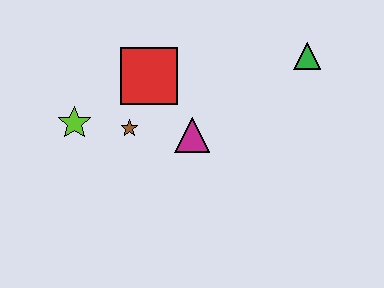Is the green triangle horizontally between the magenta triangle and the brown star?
No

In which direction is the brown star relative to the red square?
The brown star is below the red square.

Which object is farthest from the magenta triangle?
The green triangle is farthest from the magenta triangle.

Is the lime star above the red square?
No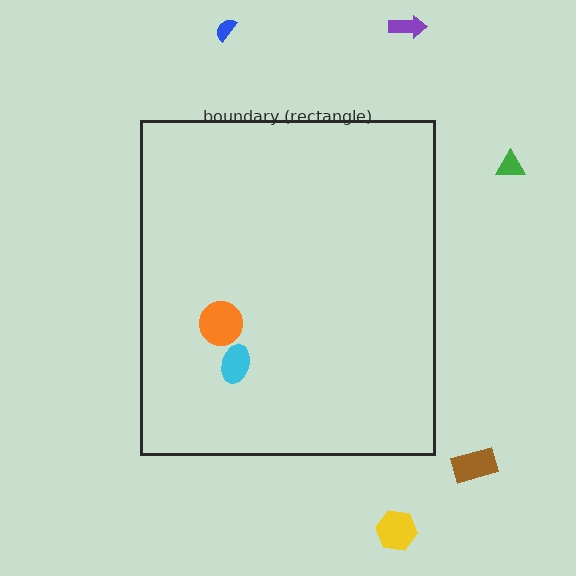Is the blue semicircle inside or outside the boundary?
Outside.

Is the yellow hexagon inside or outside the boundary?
Outside.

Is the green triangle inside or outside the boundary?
Outside.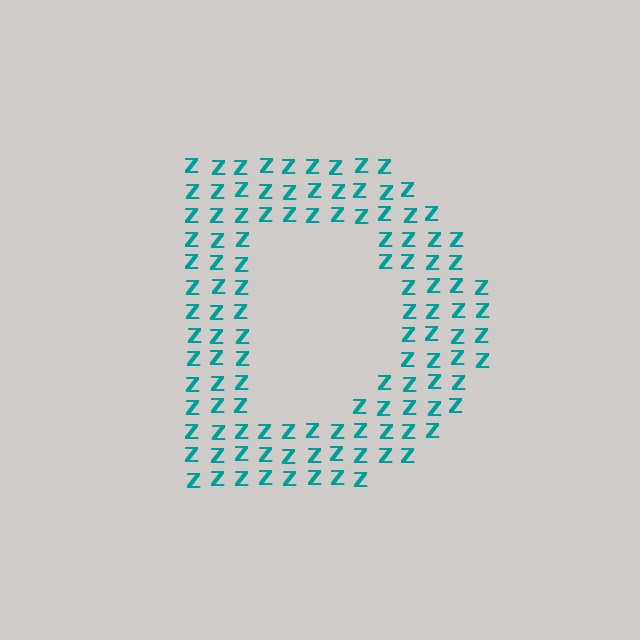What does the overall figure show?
The overall figure shows the letter D.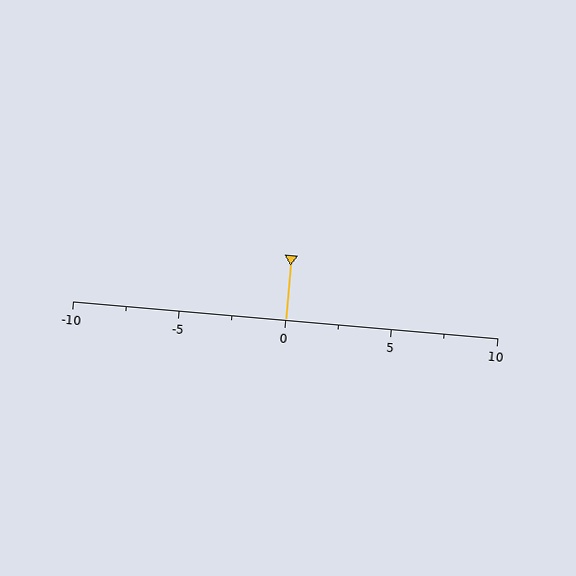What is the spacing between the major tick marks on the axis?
The major ticks are spaced 5 apart.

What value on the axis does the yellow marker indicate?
The marker indicates approximately 0.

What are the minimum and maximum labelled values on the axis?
The axis runs from -10 to 10.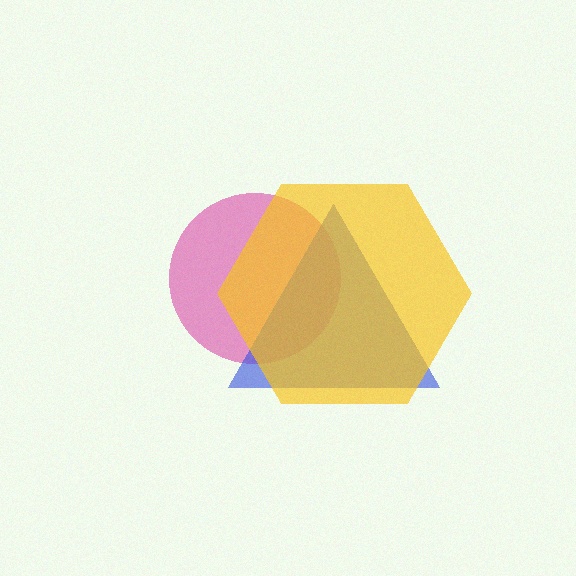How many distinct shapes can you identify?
There are 3 distinct shapes: a magenta circle, a blue triangle, a yellow hexagon.